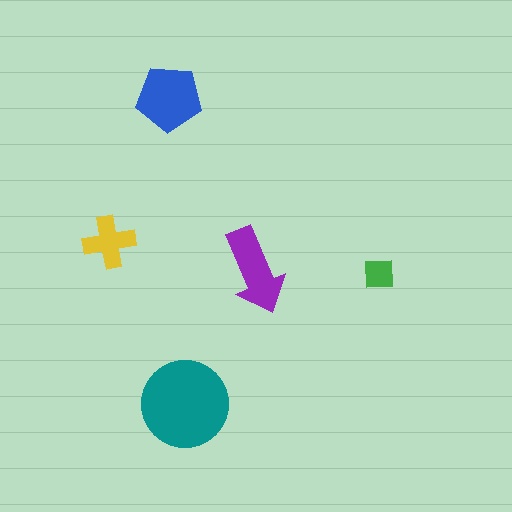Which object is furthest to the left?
The yellow cross is leftmost.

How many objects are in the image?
There are 5 objects in the image.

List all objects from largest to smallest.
The teal circle, the blue pentagon, the purple arrow, the yellow cross, the green square.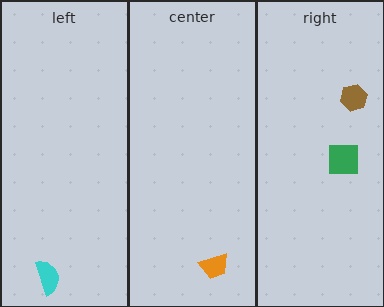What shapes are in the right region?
The green square, the brown hexagon.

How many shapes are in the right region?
2.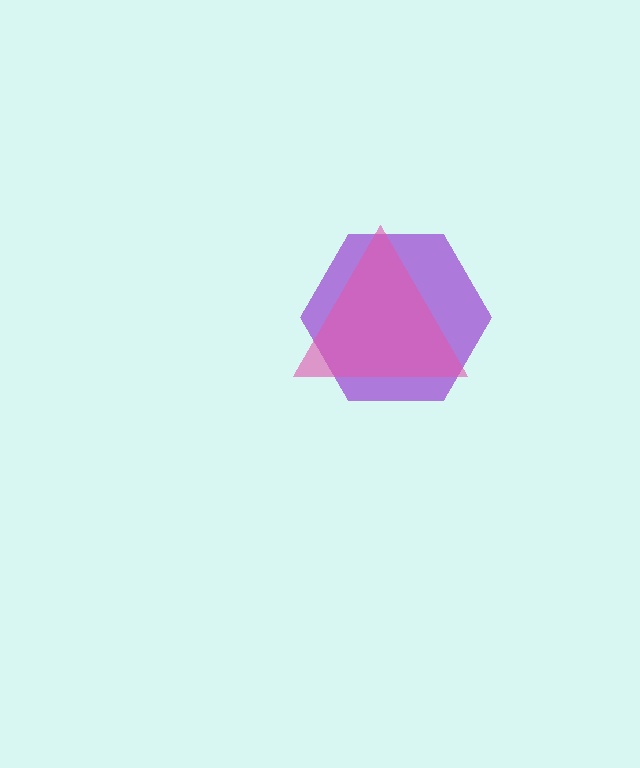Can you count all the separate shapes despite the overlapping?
Yes, there are 2 separate shapes.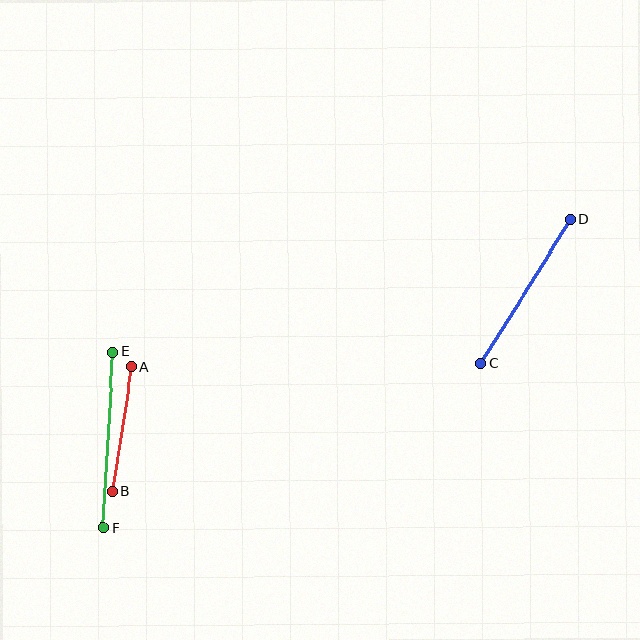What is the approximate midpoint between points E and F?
The midpoint is at approximately (108, 440) pixels.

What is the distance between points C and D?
The distance is approximately 169 pixels.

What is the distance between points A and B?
The distance is approximately 126 pixels.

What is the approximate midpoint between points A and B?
The midpoint is at approximately (122, 429) pixels.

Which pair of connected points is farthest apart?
Points E and F are farthest apart.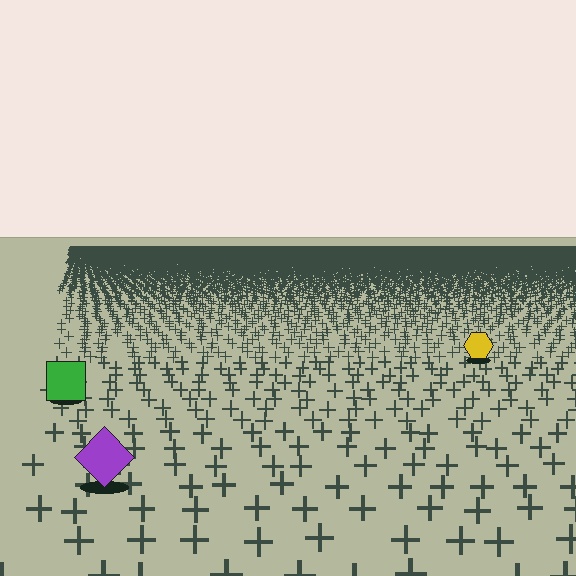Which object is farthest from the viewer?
The yellow hexagon is farthest from the viewer. It appears smaller and the ground texture around it is denser.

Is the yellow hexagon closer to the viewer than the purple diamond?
No. The purple diamond is closer — you can tell from the texture gradient: the ground texture is coarser near it.